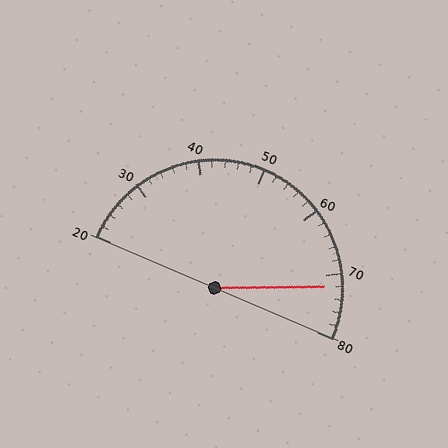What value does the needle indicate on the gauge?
The needle indicates approximately 72.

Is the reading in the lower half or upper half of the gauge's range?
The reading is in the upper half of the range (20 to 80).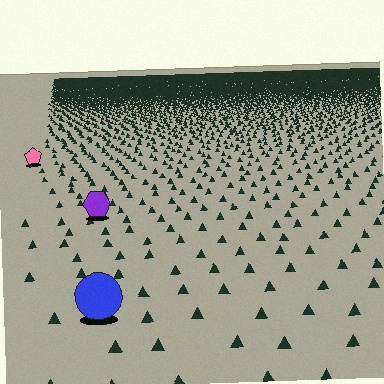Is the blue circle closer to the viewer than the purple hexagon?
Yes. The blue circle is closer — you can tell from the texture gradient: the ground texture is coarser near it.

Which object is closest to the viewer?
The blue circle is closest. The texture marks near it are larger and more spread out.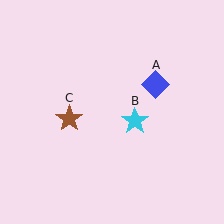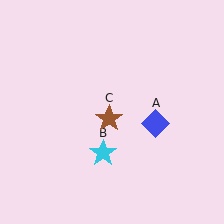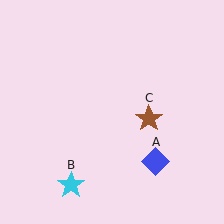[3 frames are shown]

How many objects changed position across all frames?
3 objects changed position: blue diamond (object A), cyan star (object B), brown star (object C).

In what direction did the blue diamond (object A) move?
The blue diamond (object A) moved down.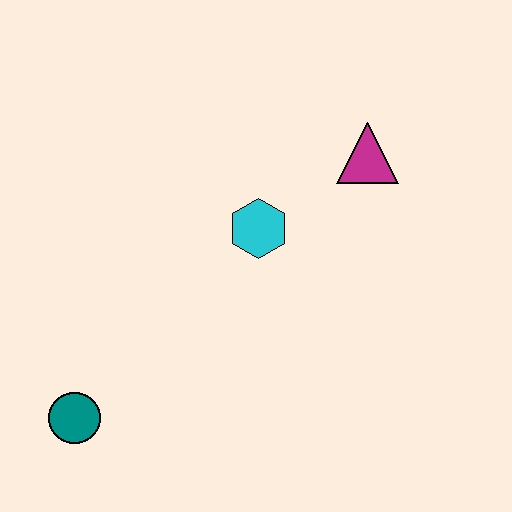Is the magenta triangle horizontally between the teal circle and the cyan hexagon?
No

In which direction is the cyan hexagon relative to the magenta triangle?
The cyan hexagon is to the left of the magenta triangle.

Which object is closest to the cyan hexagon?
The magenta triangle is closest to the cyan hexagon.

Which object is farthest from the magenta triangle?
The teal circle is farthest from the magenta triangle.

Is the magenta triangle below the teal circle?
No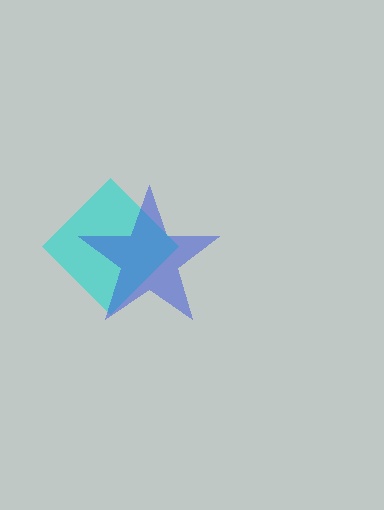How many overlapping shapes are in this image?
There are 2 overlapping shapes in the image.